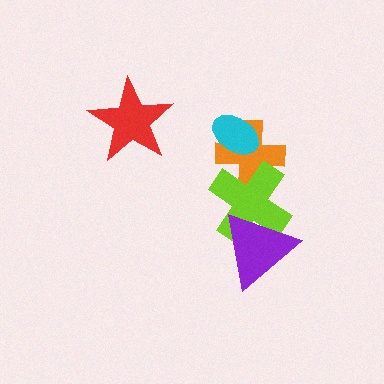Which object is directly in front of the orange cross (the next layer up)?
The lime cross is directly in front of the orange cross.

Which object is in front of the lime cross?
The purple triangle is in front of the lime cross.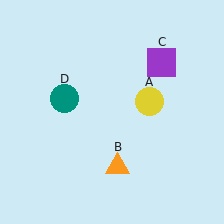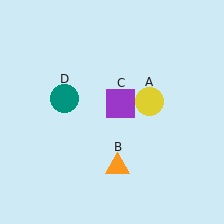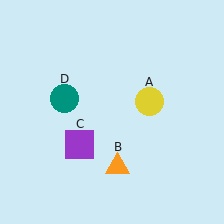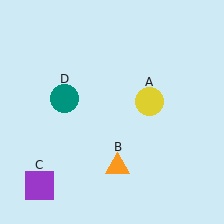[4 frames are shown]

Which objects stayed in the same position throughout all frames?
Yellow circle (object A) and orange triangle (object B) and teal circle (object D) remained stationary.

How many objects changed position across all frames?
1 object changed position: purple square (object C).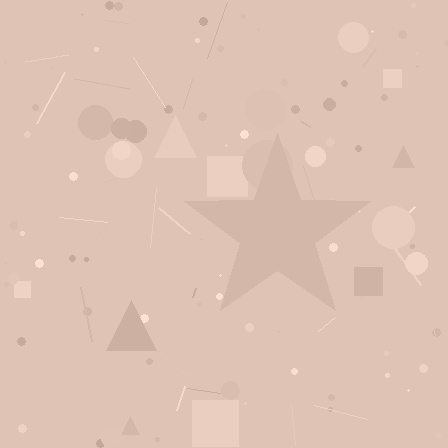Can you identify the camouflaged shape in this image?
The camouflaged shape is a star.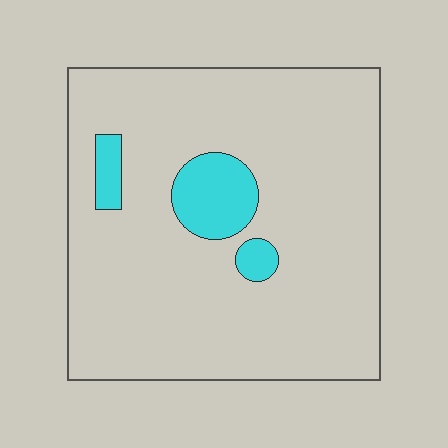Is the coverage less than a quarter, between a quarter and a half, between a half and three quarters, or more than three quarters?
Less than a quarter.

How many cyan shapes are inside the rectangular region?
3.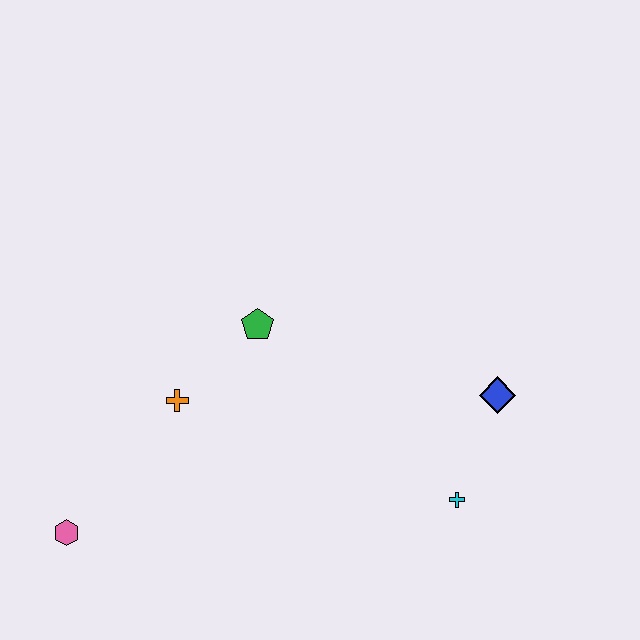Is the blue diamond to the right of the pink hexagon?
Yes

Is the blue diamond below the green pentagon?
Yes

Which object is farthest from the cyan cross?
The pink hexagon is farthest from the cyan cross.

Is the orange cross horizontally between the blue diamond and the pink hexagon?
Yes